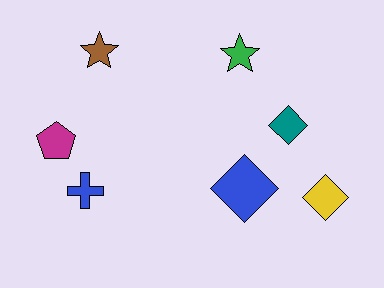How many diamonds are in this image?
There are 3 diamonds.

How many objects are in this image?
There are 7 objects.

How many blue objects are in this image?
There are 2 blue objects.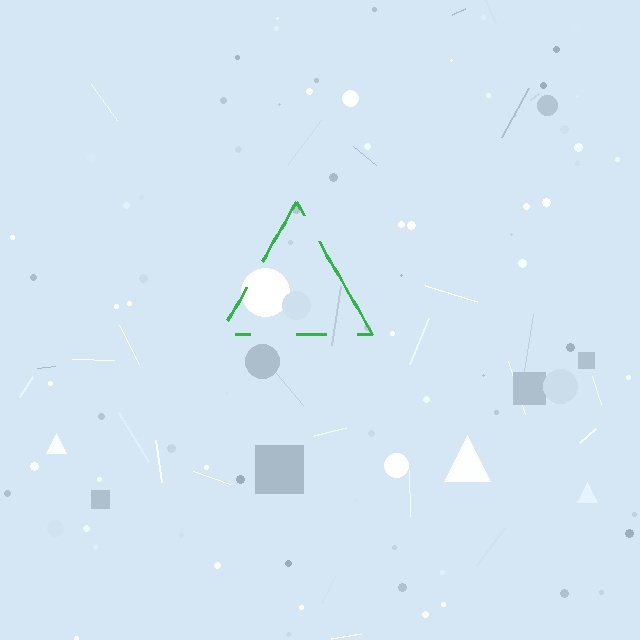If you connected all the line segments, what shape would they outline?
They would outline a triangle.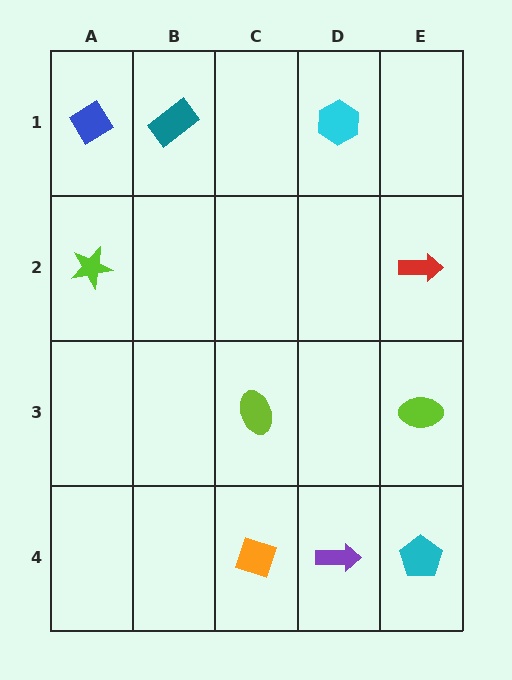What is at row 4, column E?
A cyan pentagon.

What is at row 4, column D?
A purple arrow.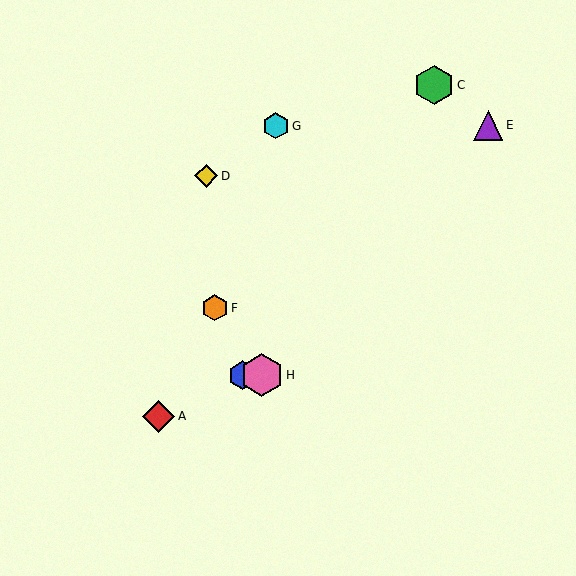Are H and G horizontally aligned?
No, H is at y≈375 and G is at y≈126.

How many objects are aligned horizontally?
2 objects (B, H) are aligned horizontally.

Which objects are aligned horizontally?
Objects B, H are aligned horizontally.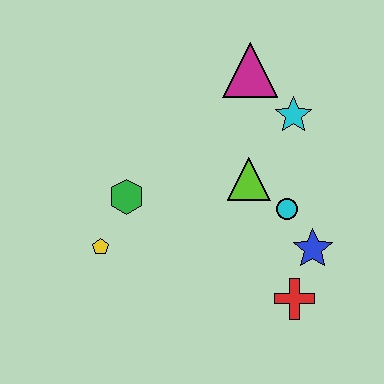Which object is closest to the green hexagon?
The yellow pentagon is closest to the green hexagon.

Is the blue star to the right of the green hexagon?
Yes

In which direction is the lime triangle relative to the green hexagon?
The lime triangle is to the right of the green hexagon.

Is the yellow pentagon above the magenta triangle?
No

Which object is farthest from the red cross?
The magenta triangle is farthest from the red cross.